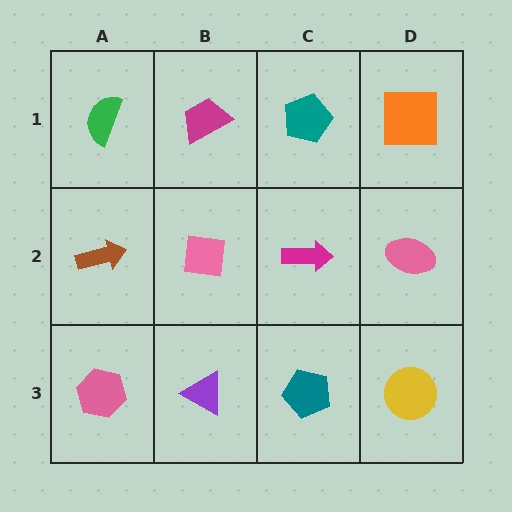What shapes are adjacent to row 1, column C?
A magenta arrow (row 2, column C), a magenta trapezoid (row 1, column B), an orange square (row 1, column D).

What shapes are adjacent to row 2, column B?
A magenta trapezoid (row 1, column B), a purple triangle (row 3, column B), a brown arrow (row 2, column A), a magenta arrow (row 2, column C).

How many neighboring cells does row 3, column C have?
3.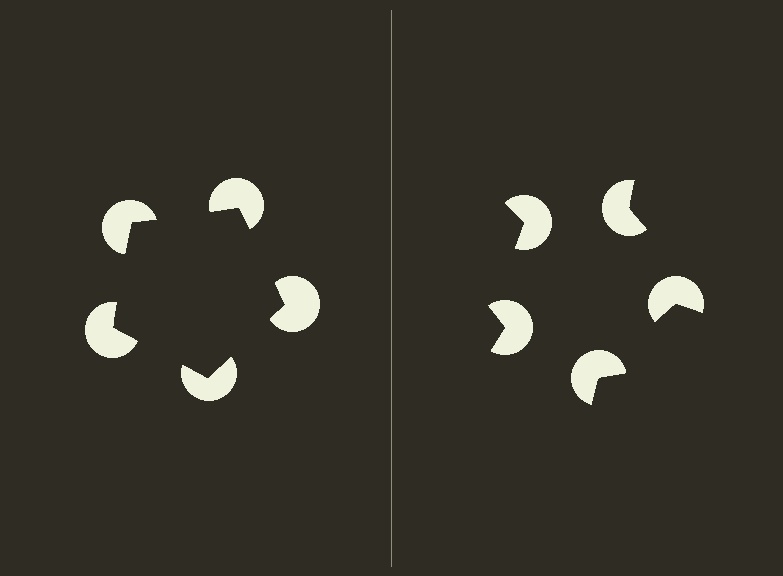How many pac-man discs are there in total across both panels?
10 — 5 on each side.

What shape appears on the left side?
An illusory pentagon.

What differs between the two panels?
The pac-man discs are positioned identically on both sides; only the wedge orientations differ. On the left they align to a pentagon; on the right they are misaligned.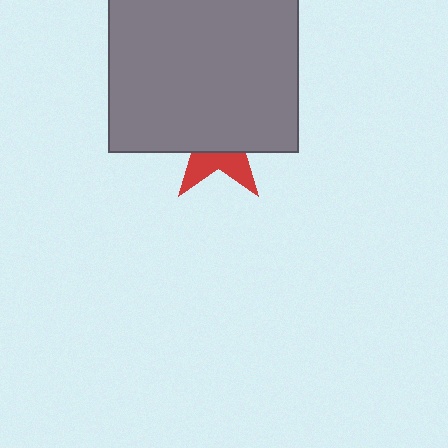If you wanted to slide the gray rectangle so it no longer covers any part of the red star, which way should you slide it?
Slide it up — that is the most direct way to separate the two shapes.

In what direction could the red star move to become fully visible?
The red star could move down. That would shift it out from behind the gray rectangle entirely.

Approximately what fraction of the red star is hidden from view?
Roughly 67% of the red star is hidden behind the gray rectangle.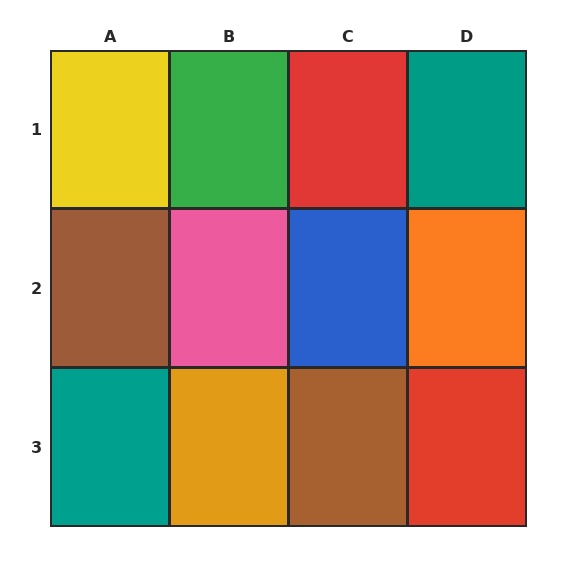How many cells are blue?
1 cell is blue.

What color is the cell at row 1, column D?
Teal.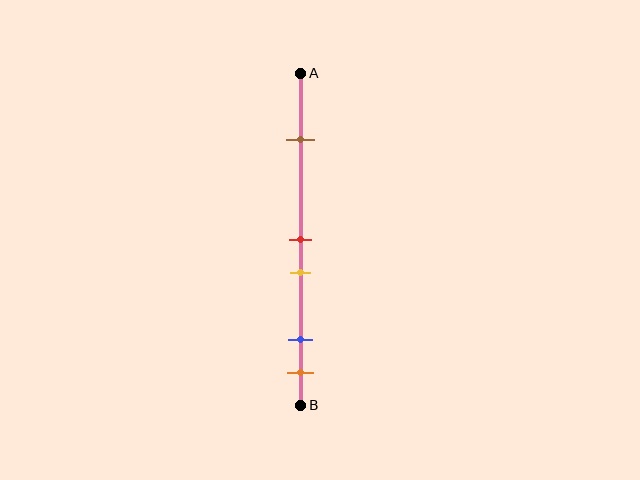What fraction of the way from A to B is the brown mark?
The brown mark is approximately 20% (0.2) of the way from A to B.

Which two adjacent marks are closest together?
The red and yellow marks are the closest adjacent pair.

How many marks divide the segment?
There are 5 marks dividing the segment.